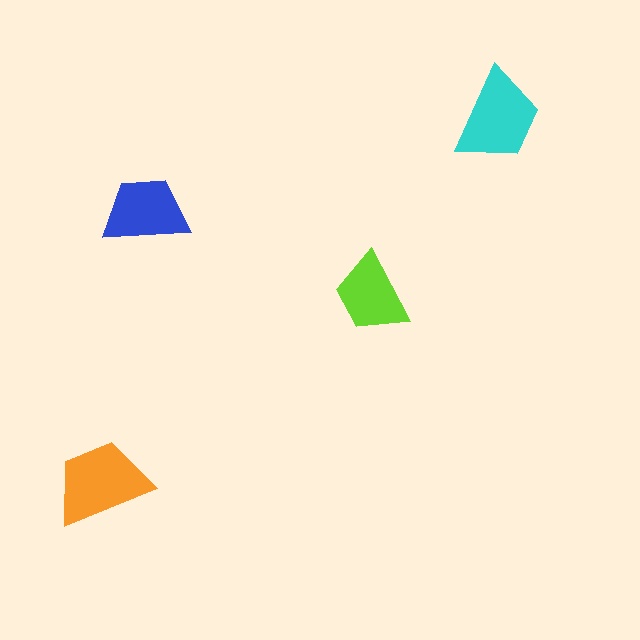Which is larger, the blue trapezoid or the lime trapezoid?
The blue one.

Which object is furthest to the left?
The orange trapezoid is leftmost.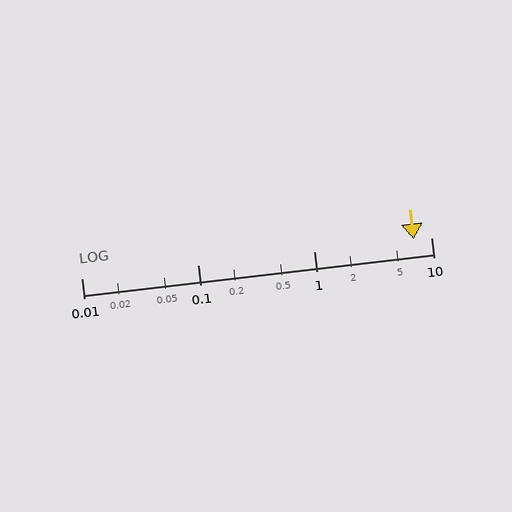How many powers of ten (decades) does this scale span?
The scale spans 3 decades, from 0.01 to 10.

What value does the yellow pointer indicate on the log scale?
The pointer indicates approximately 7.1.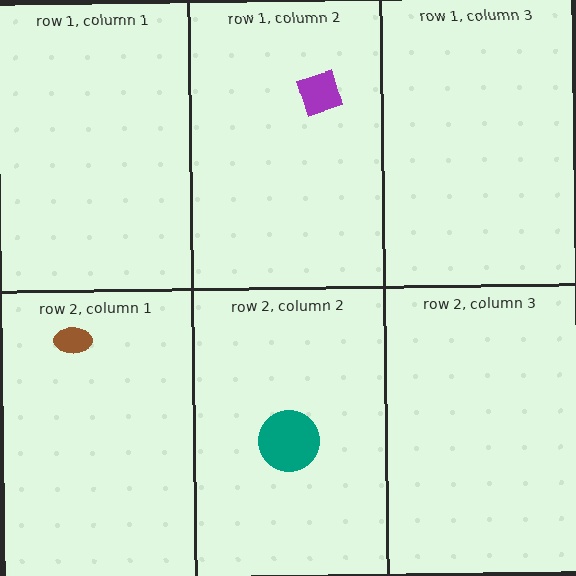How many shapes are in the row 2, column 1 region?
1.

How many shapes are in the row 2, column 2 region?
1.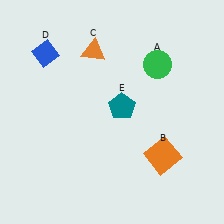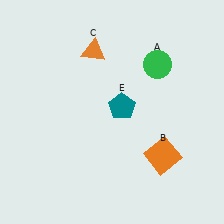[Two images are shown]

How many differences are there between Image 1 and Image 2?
There is 1 difference between the two images.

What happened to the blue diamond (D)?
The blue diamond (D) was removed in Image 2. It was in the top-left area of Image 1.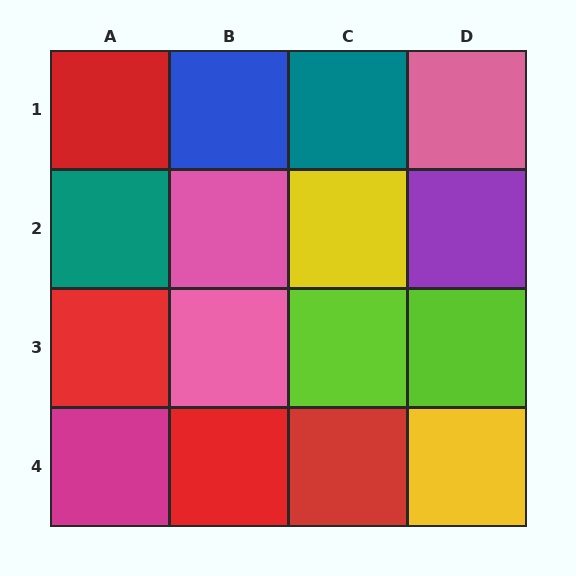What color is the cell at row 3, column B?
Pink.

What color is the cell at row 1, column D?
Pink.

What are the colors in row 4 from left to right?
Magenta, red, red, yellow.